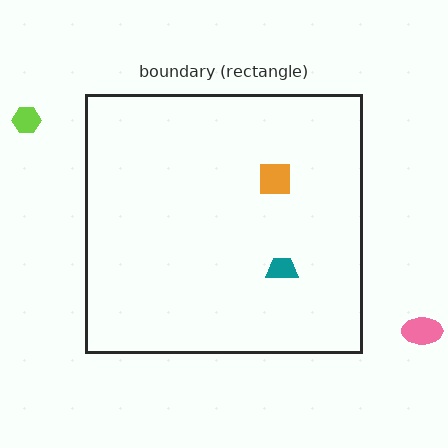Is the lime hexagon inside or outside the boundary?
Outside.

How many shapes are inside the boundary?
2 inside, 2 outside.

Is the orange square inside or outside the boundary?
Inside.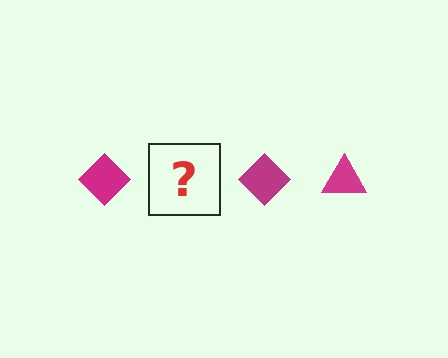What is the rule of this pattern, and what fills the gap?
The rule is that the pattern cycles through diamond, triangle shapes in magenta. The gap should be filled with a magenta triangle.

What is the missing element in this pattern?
The missing element is a magenta triangle.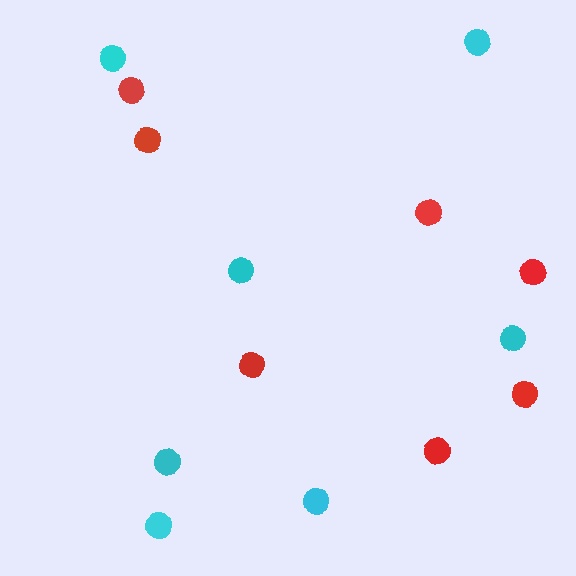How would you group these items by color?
There are 2 groups: one group of red circles (7) and one group of cyan circles (7).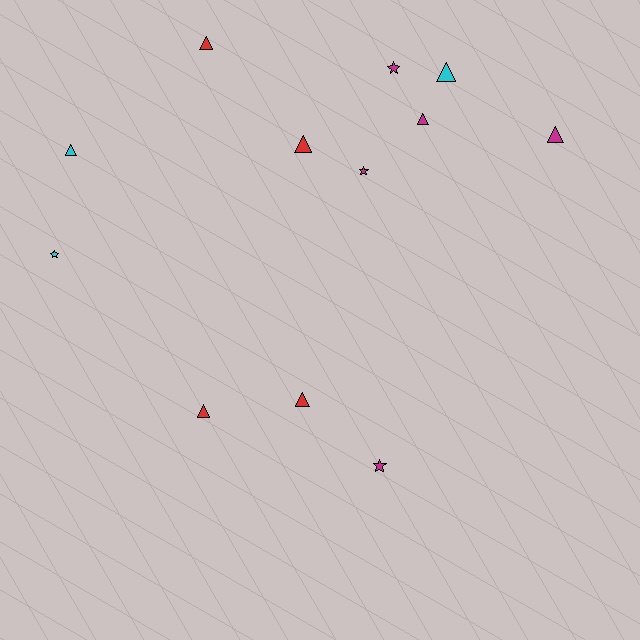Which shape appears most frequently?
Triangle, with 8 objects.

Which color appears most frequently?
Magenta, with 5 objects.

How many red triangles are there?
There are 4 red triangles.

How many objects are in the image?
There are 12 objects.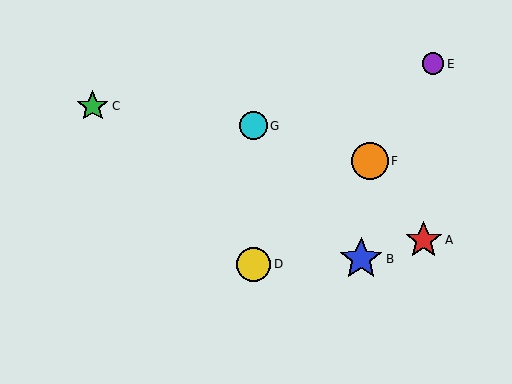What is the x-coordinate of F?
Object F is at x≈370.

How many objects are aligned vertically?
2 objects (D, G) are aligned vertically.